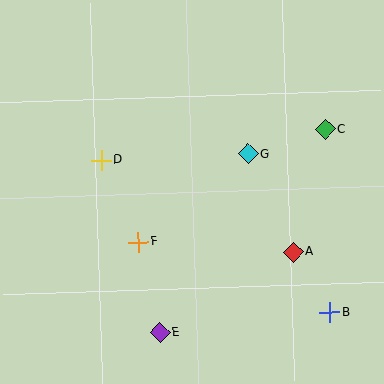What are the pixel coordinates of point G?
Point G is at (248, 154).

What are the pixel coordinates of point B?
Point B is at (330, 312).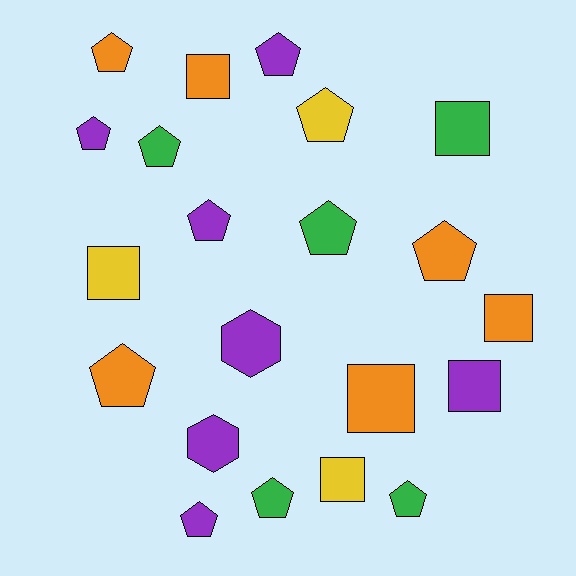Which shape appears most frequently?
Pentagon, with 12 objects.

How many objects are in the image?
There are 21 objects.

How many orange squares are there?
There are 3 orange squares.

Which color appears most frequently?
Purple, with 7 objects.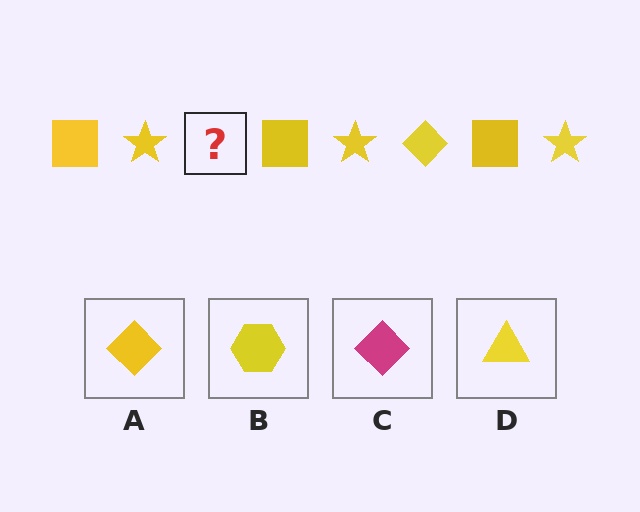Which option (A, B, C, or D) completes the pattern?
A.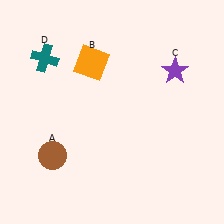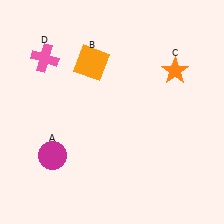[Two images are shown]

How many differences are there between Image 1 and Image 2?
There are 3 differences between the two images.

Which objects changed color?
A changed from brown to magenta. C changed from purple to orange. D changed from teal to pink.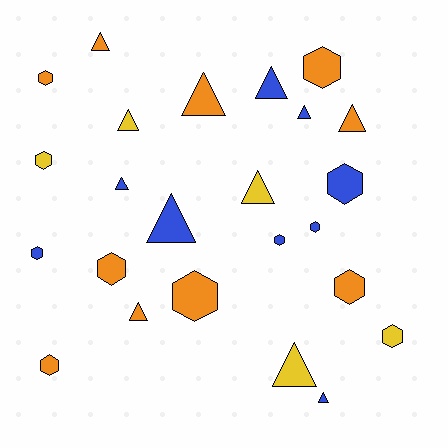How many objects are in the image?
There are 24 objects.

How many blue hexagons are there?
There are 4 blue hexagons.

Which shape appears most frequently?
Hexagon, with 12 objects.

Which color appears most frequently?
Orange, with 10 objects.